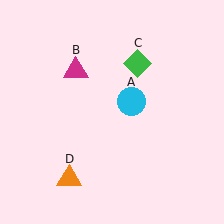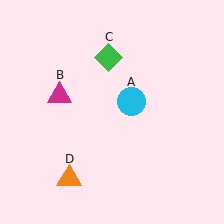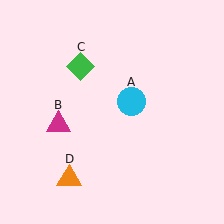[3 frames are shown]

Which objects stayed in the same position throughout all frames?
Cyan circle (object A) and orange triangle (object D) remained stationary.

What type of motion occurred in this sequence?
The magenta triangle (object B), green diamond (object C) rotated counterclockwise around the center of the scene.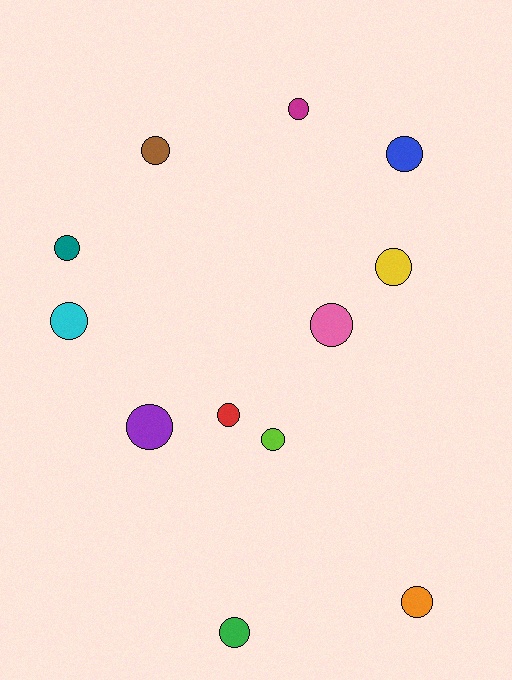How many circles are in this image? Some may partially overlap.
There are 12 circles.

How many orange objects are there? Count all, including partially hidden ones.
There is 1 orange object.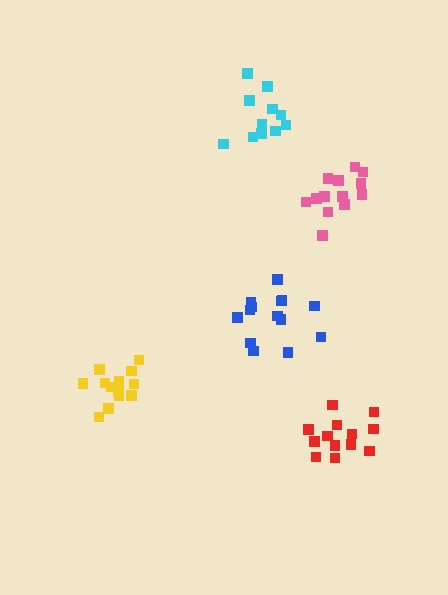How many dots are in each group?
Group 1: 13 dots, Group 2: 13 dots, Group 3: 14 dots, Group 4: 13 dots, Group 5: 11 dots (64 total).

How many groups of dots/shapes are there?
There are 5 groups.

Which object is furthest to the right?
The pink cluster is rightmost.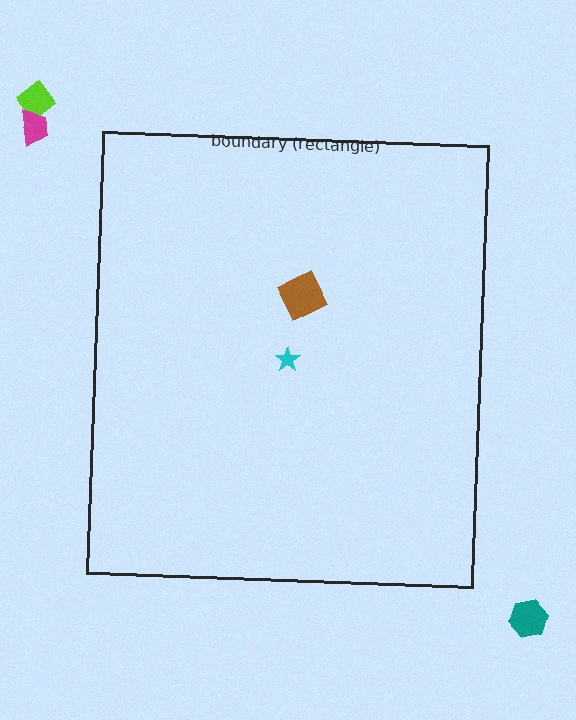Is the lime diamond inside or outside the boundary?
Outside.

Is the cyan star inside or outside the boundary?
Inside.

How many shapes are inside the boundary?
2 inside, 3 outside.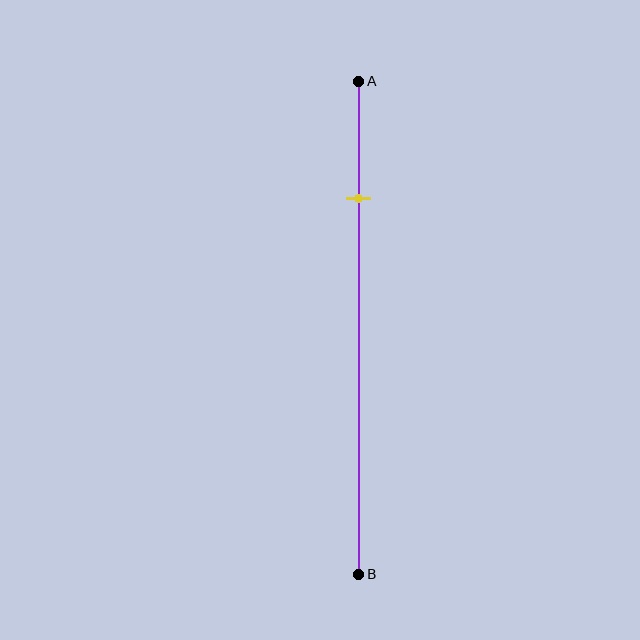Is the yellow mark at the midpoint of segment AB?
No, the mark is at about 25% from A, not at the 50% midpoint.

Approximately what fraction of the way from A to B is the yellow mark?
The yellow mark is approximately 25% of the way from A to B.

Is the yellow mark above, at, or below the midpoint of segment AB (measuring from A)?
The yellow mark is above the midpoint of segment AB.